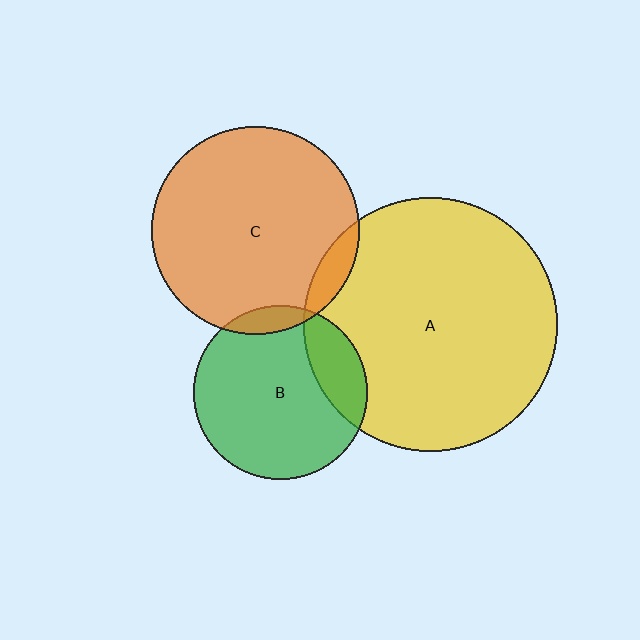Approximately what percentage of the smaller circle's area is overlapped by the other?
Approximately 10%.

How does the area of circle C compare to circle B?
Approximately 1.4 times.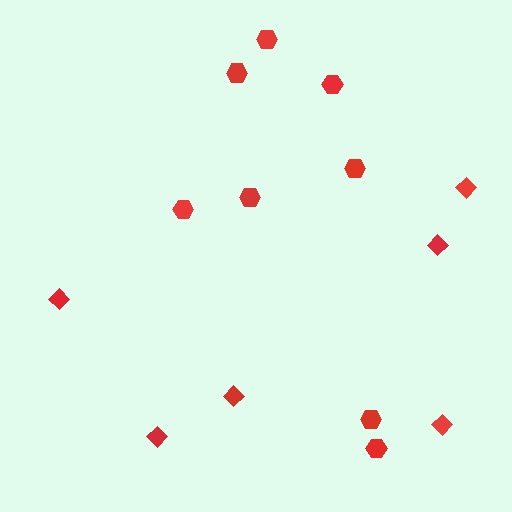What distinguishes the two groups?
There are 2 groups: one group of diamonds (6) and one group of hexagons (8).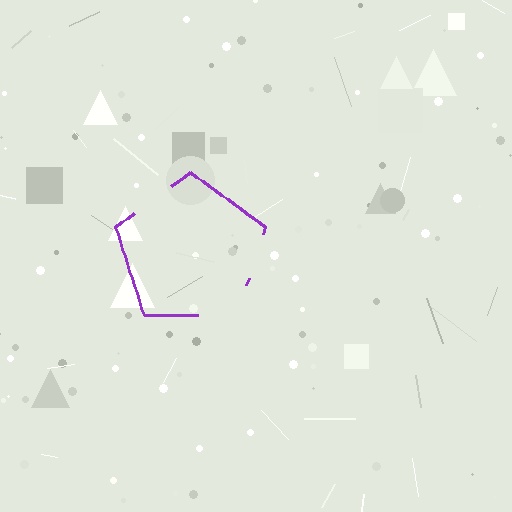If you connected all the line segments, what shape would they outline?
They would outline a pentagon.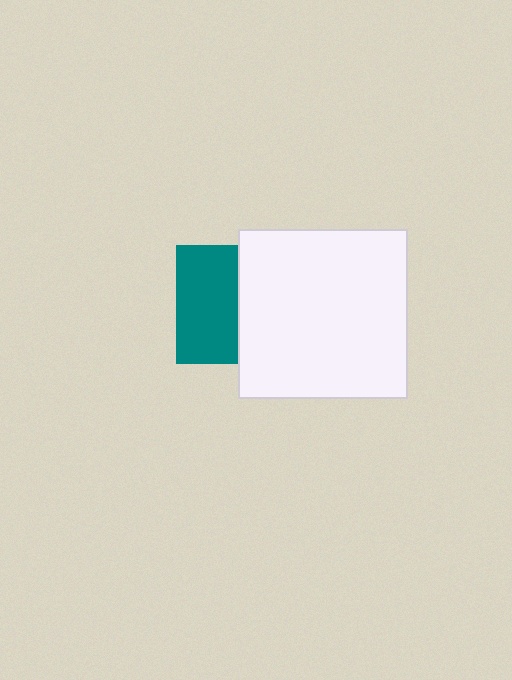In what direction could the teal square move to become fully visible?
The teal square could move left. That would shift it out from behind the white square entirely.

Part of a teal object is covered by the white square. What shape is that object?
It is a square.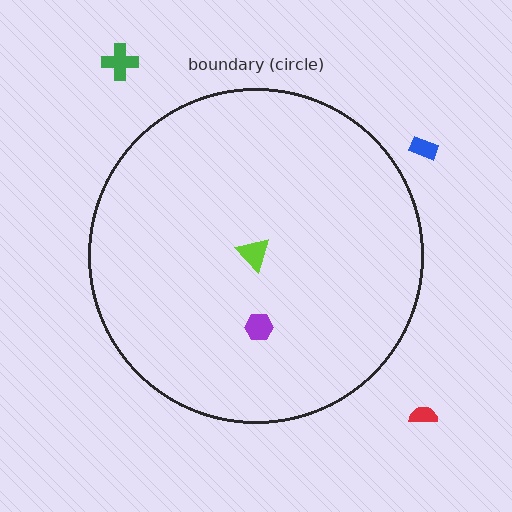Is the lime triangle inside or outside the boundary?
Inside.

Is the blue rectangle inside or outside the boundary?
Outside.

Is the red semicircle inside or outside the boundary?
Outside.